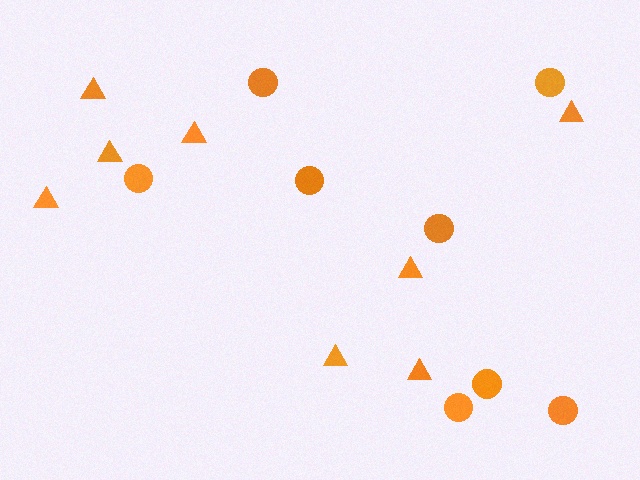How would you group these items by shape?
There are 2 groups: one group of triangles (8) and one group of circles (8).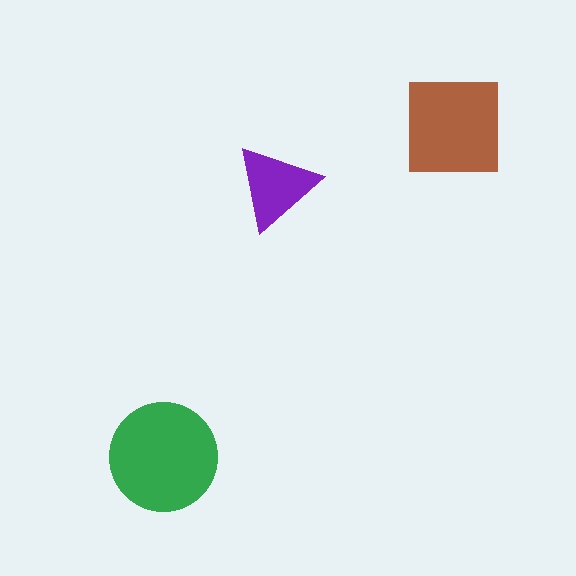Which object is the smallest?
The purple triangle.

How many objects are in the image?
There are 3 objects in the image.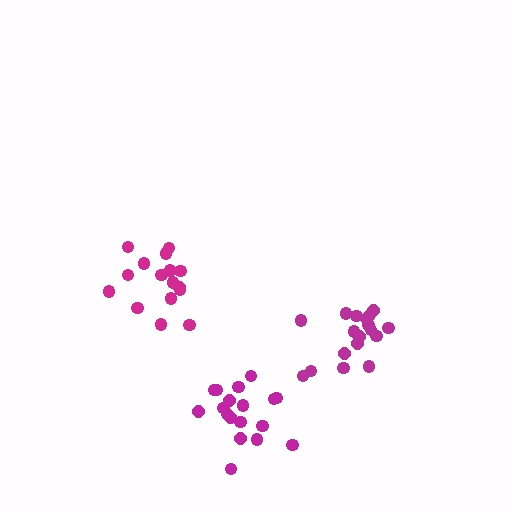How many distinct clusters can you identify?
There are 3 distinct clusters.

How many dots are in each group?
Group 1: 18 dots, Group 2: 18 dots, Group 3: 16 dots (52 total).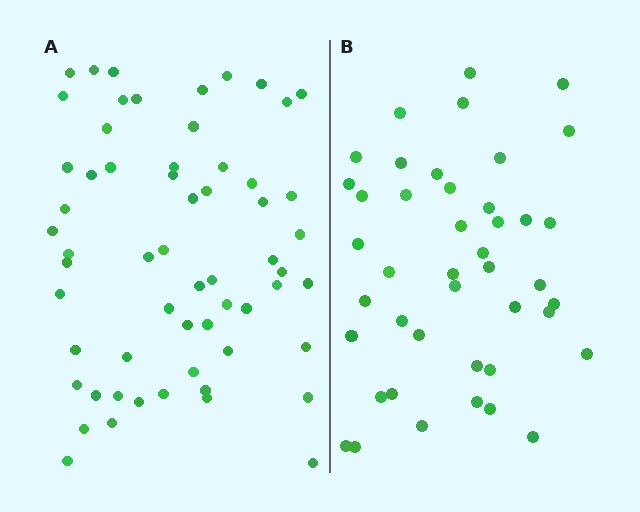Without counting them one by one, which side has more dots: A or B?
Region A (the left region) has more dots.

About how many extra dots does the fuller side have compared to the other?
Region A has approximately 15 more dots than region B.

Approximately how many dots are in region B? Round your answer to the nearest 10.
About 40 dots. (The exact count is 43, which rounds to 40.)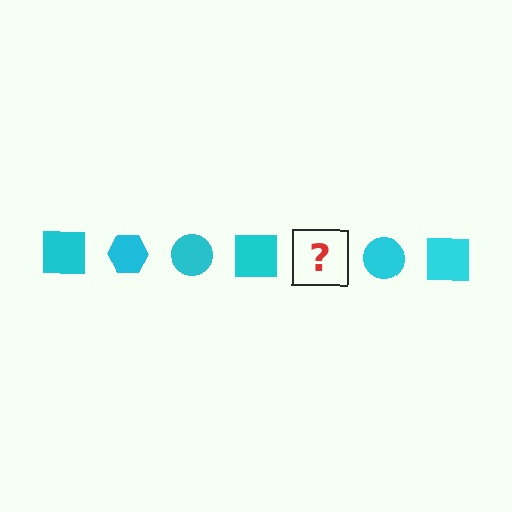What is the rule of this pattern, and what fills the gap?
The rule is that the pattern cycles through square, hexagon, circle shapes in cyan. The gap should be filled with a cyan hexagon.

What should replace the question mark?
The question mark should be replaced with a cyan hexagon.